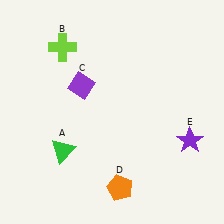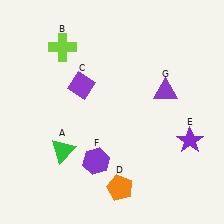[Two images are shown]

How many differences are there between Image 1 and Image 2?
There are 2 differences between the two images.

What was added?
A purple hexagon (F), a purple triangle (G) were added in Image 2.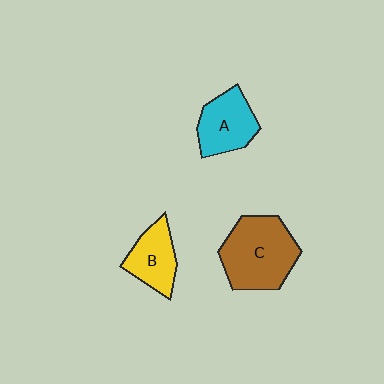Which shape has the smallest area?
Shape B (yellow).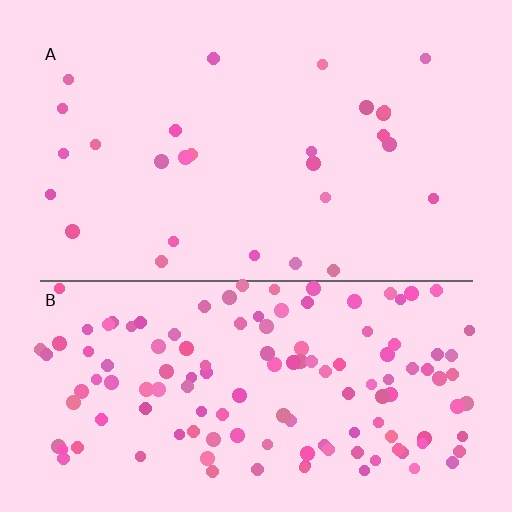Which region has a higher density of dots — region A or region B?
B (the bottom).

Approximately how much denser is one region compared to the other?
Approximately 4.9× — region B over region A.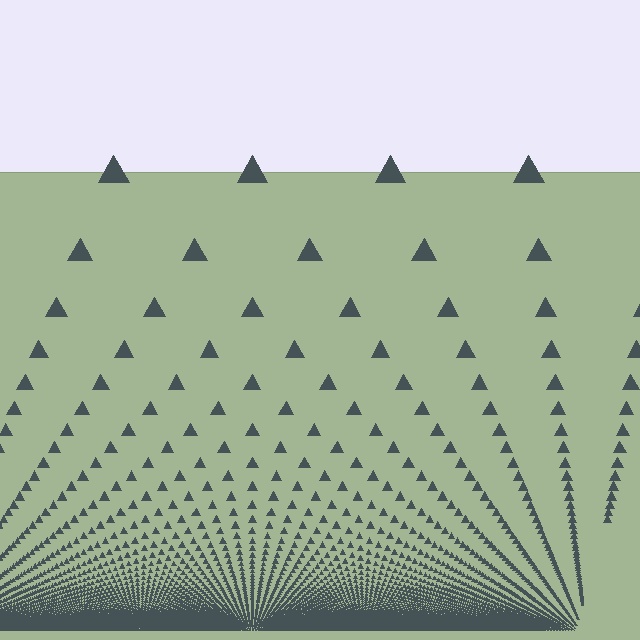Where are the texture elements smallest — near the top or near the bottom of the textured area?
Near the bottom.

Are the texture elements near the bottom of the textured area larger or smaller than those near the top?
Smaller. The gradient is inverted — elements near the bottom are smaller and denser.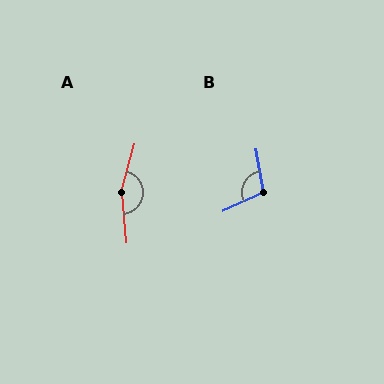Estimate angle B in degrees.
Approximately 104 degrees.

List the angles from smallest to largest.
B (104°), A (159°).